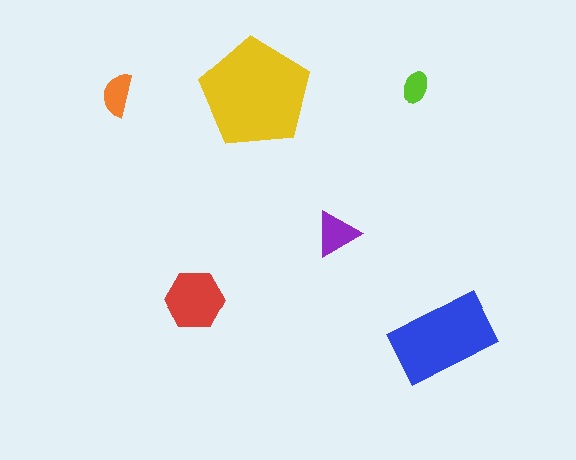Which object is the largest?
The yellow pentagon.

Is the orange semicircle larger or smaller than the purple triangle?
Smaller.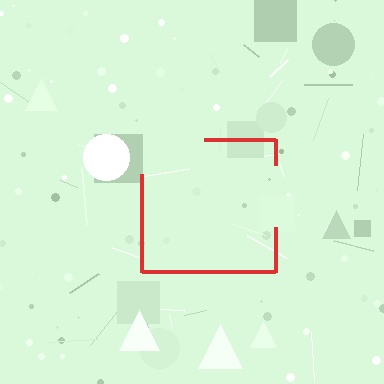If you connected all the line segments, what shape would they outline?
They would outline a square.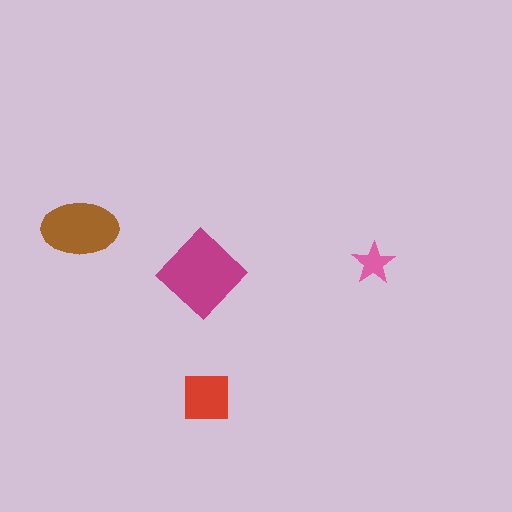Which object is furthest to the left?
The brown ellipse is leftmost.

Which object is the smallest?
The pink star.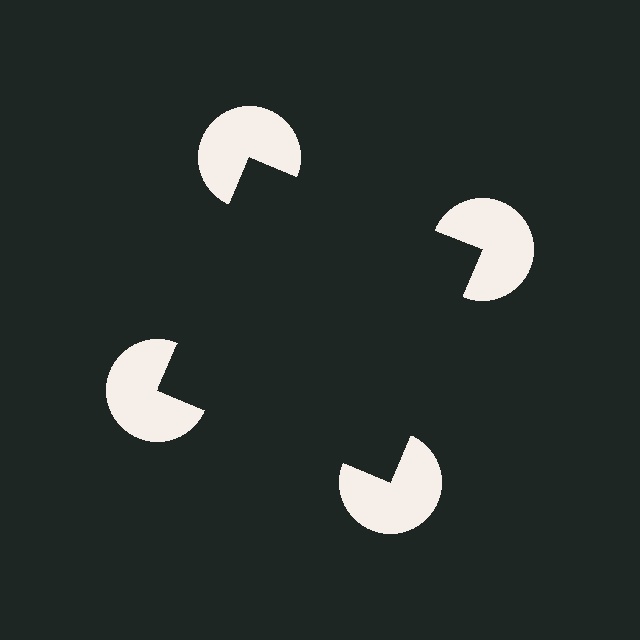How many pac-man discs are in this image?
There are 4 — one at each vertex of the illusory square.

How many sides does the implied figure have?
4 sides.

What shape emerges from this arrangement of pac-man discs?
An illusory square — its edges are inferred from the aligned wedge cuts in the pac-man discs, not physically drawn.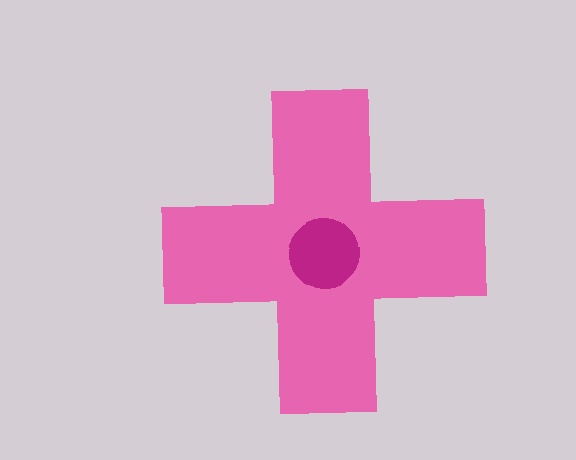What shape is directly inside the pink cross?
The magenta circle.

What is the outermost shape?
The pink cross.